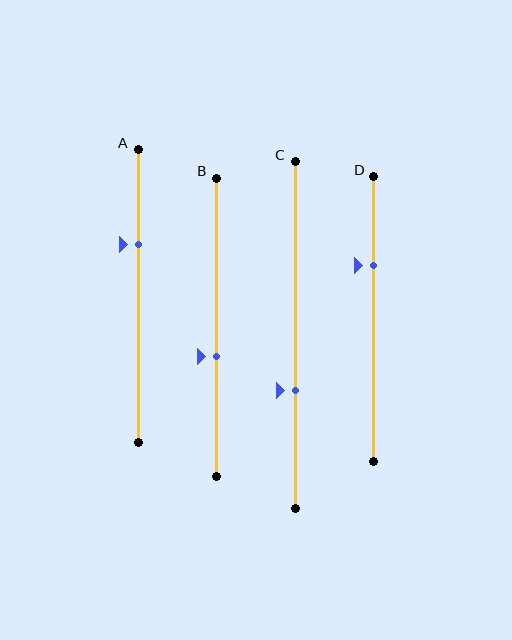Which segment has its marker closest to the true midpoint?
Segment B has its marker closest to the true midpoint.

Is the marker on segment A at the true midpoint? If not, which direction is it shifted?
No, the marker on segment A is shifted upward by about 18% of the segment length.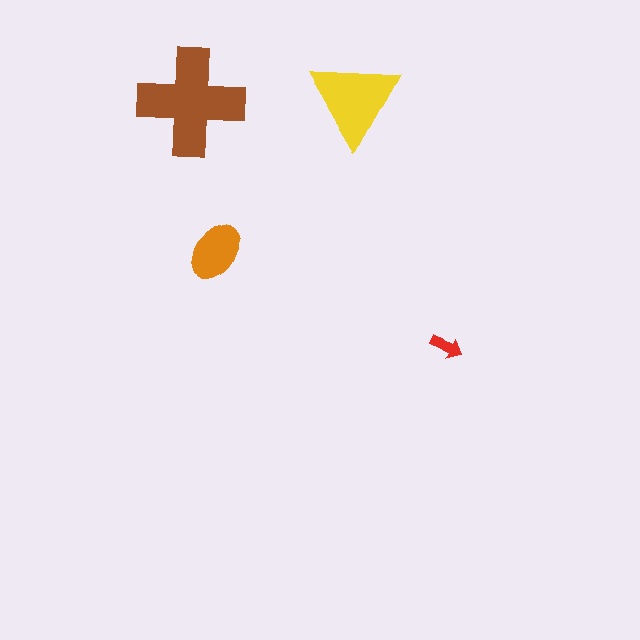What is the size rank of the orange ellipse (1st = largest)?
3rd.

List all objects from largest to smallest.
The brown cross, the yellow triangle, the orange ellipse, the red arrow.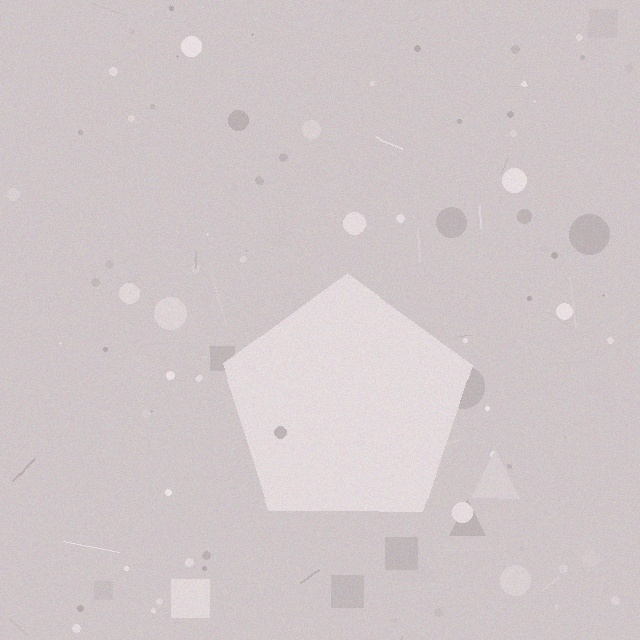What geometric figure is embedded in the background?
A pentagon is embedded in the background.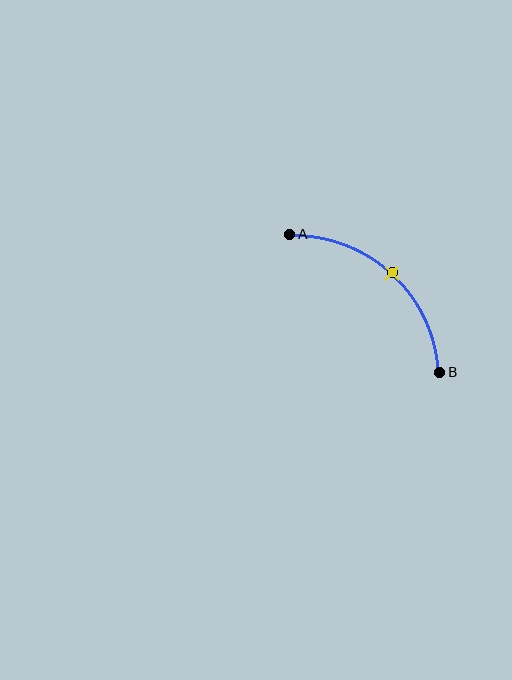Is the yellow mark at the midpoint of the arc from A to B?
Yes. The yellow mark lies on the arc at equal arc-length from both A and B — it is the arc midpoint.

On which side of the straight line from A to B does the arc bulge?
The arc bulges above and to the right of the straight line connecting A and B.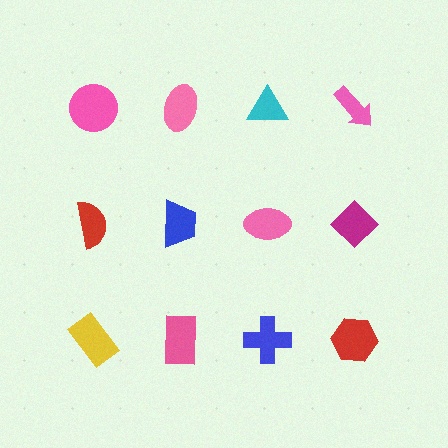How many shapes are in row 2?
4 shapes.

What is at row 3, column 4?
A red hexagon.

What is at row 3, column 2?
A pink rectangle.